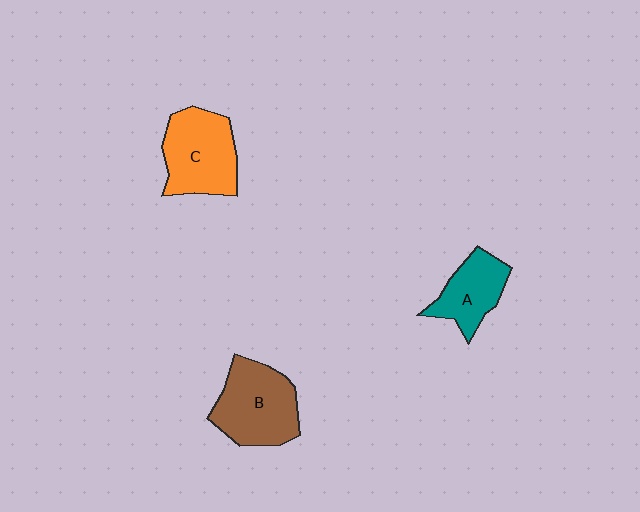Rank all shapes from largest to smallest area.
From largest to smallest: B (brown), C (orange), A (teal).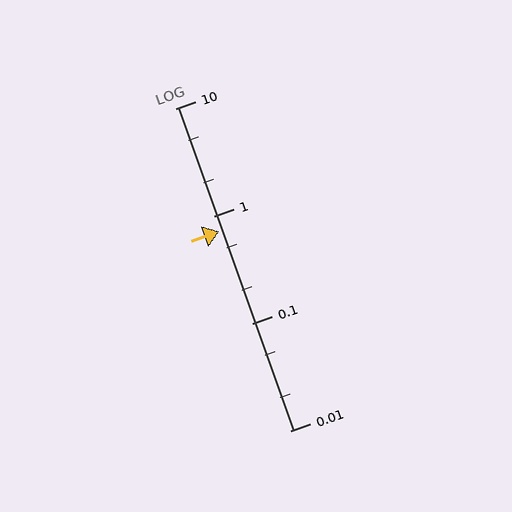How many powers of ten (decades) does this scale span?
The scale spans 3 decades, from 0.01 to 10.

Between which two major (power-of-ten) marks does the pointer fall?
The pointer is between 0.1 and 1.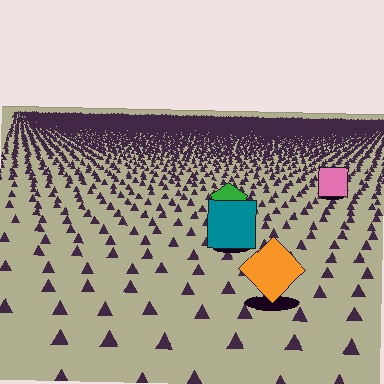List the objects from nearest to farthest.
From nearest to farthest: the orange diamond, the teal square, the green pentagon, the pink square.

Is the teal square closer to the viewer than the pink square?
Yes. The teal square is closer — you can tell from the texture gradient: the ground texture is coarser near it.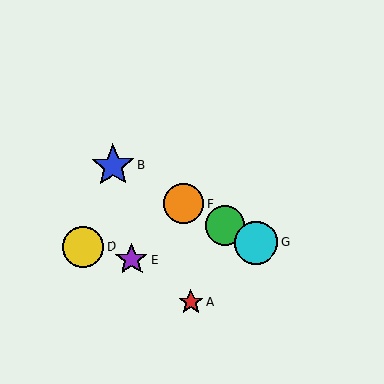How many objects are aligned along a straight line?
4 objects (B, C, F, G) are aligned along a straight line.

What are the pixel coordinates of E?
Object E is at (132, 260).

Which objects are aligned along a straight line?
Objects B, C, F, G are aligned along a straight line.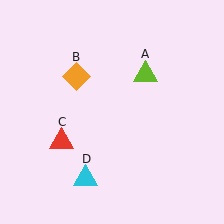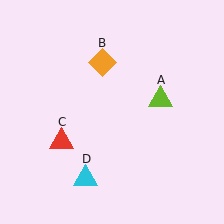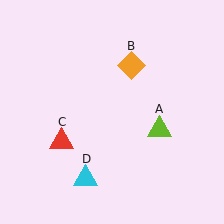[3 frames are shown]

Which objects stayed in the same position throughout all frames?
Red triangle (object C) and cyan triangle (object D) remained stationary.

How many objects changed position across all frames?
2 objects changed position: lime triangle (object A), orange diamond (object B).